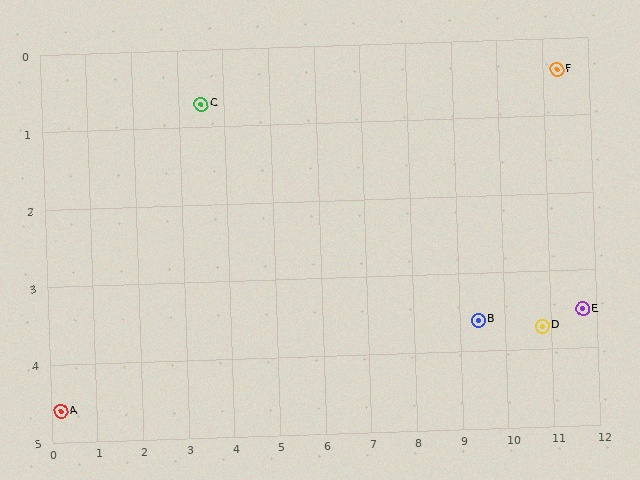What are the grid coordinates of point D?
Point D is at approximately (10.8, 3.7).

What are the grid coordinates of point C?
Point C is at approximately (3.5, 0.7).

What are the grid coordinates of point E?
Point E is at approximately (11.7, 3.5).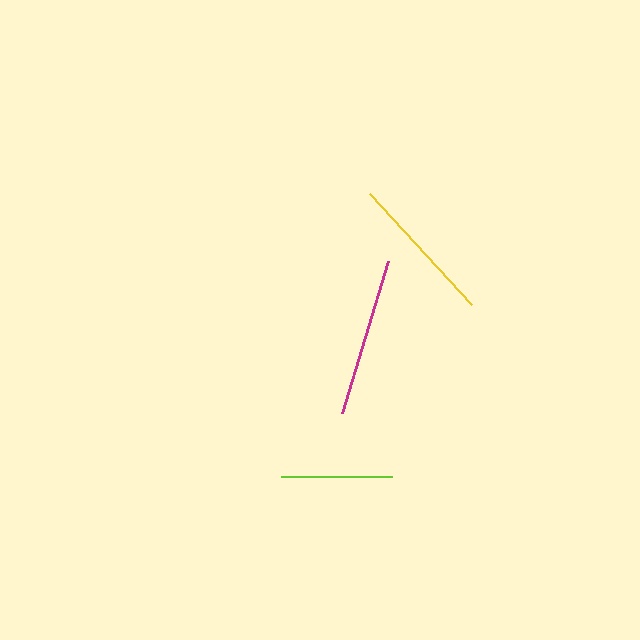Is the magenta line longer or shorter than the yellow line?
The magenta line is longer than the yellow line.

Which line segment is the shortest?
The lime line is the shortest at approximately 111 pixels.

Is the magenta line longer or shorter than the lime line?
The magenta line is longer than the lime line.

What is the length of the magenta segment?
The magenta segment is approximately 159 pixels long.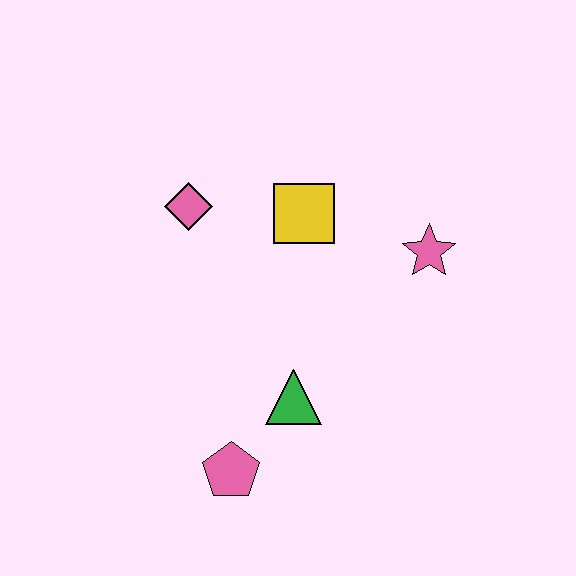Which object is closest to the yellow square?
The pink diamond is closest to the yellow square.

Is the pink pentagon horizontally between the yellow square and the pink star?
No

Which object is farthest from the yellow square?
The pink pentagon is farthest from the yellow square.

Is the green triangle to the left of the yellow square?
Yes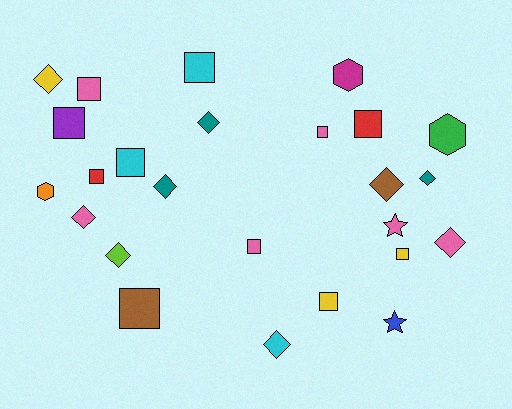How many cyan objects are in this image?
There are 3 cyan objects.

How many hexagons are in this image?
There are 3 hexagons.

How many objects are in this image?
There are 25 objects.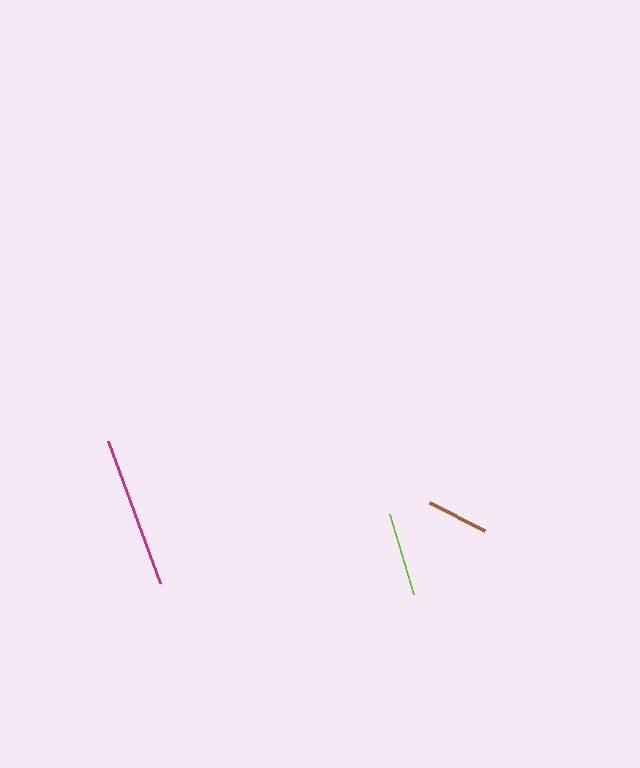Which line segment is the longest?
The magenta line is the longest at approximately 151 pixels.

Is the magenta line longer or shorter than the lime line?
The magenta line is longer than the lime line.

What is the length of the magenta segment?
The magenta segment is approximately 151 pixels long.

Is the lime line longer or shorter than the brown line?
The lime line is longer than the brown line.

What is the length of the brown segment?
The brown segment is approximately 61 pixels long.